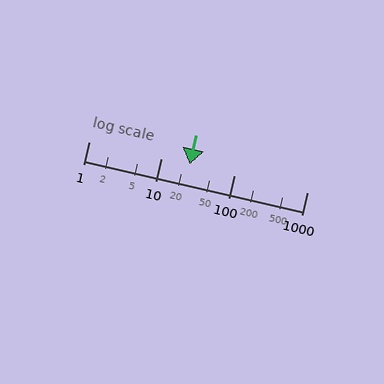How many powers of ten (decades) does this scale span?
The scale spans 3 decades, from 1 to 1000.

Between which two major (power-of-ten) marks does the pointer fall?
The pointer is between 10 and 100.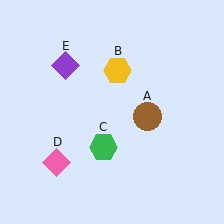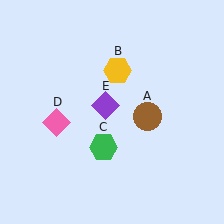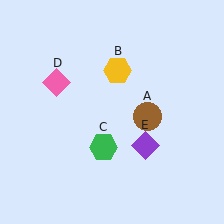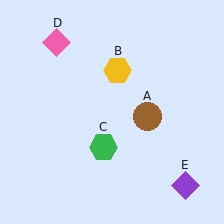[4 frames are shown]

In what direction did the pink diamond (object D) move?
The pink diamond (object D) moved up.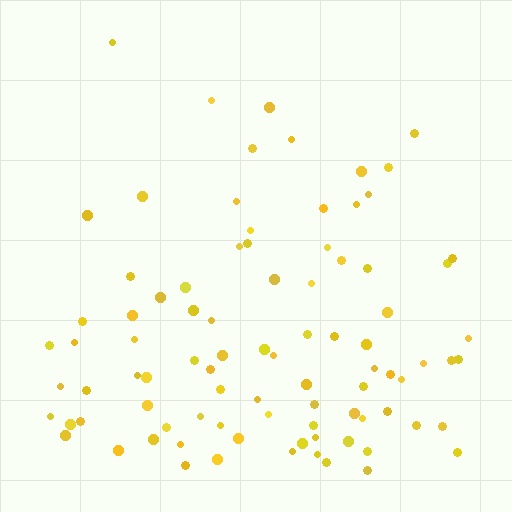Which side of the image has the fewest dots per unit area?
The top.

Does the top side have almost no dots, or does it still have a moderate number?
Still a moderate number, just noticeably fewer than the bottom.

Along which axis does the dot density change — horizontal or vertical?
Vertical.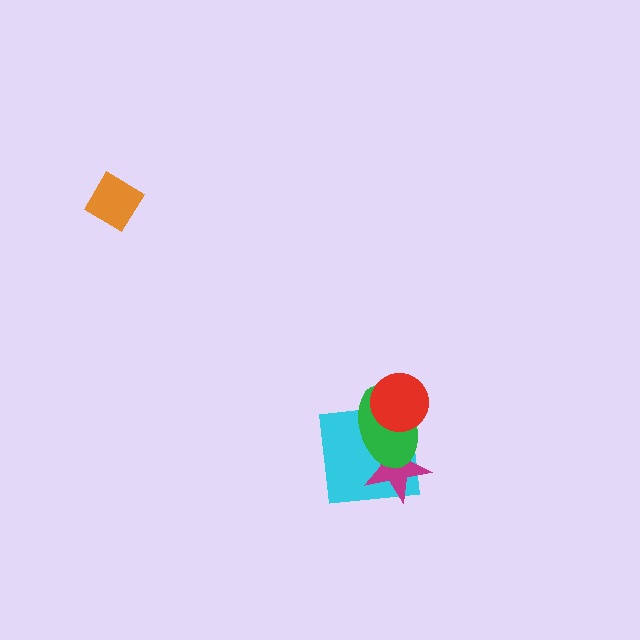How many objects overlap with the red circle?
2 objects overlap with the red circle.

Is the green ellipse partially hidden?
Yes, it is partially covered by another shape.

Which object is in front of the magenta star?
The green ellipse is in front of the magenta star.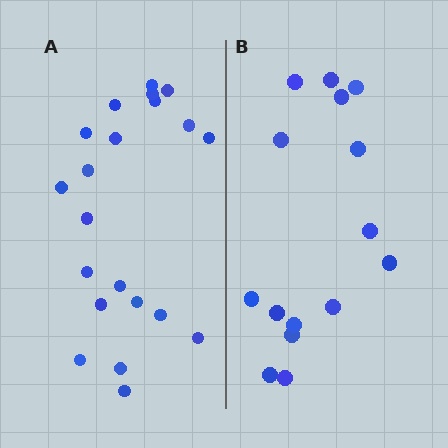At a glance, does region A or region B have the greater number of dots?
Region A (the left region) has more dots.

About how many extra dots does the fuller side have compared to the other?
Region A has about 6 more dots than region B.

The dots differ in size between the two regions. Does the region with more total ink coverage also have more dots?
No. Region B has more total ink coverage because its dots are larger, but region A actually contains more individual dots. Total area can be misleading — the number of items is what matters here.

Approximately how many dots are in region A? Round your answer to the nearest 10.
About 20 dots. (The exact count is 21, which rounds to 20.)